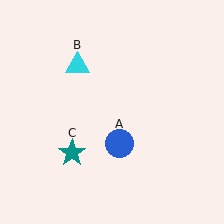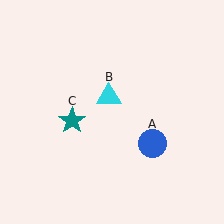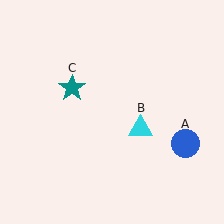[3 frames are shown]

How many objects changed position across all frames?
3 objects changed position: blue circle (object A), cyan triangle (object B), teal star (object C).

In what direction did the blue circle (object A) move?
The blue circle (object A) moved right.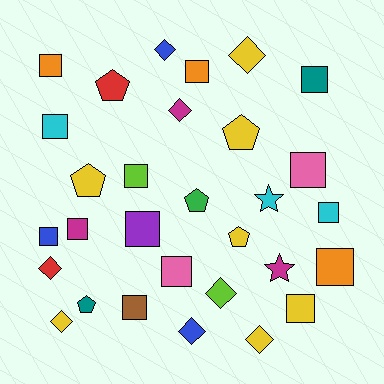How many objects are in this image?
There are 30 objects.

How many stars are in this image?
There are 2 stars.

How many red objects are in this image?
There are 2 red objects.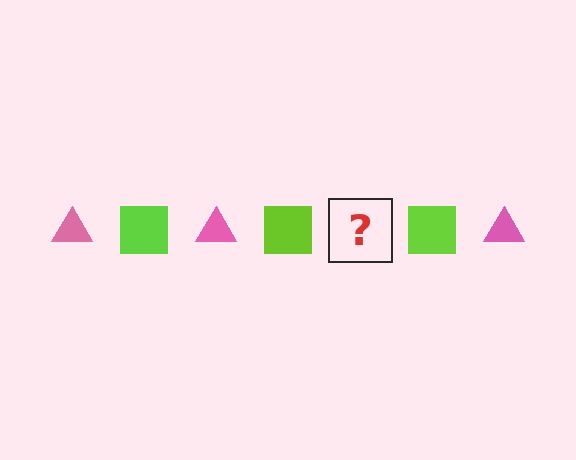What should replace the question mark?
The question mark should be replaced with a pink triangle.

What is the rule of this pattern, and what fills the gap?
The rule is that the pattern alternates between pink triangle and lime square. The gap should be filled with a pink triangle.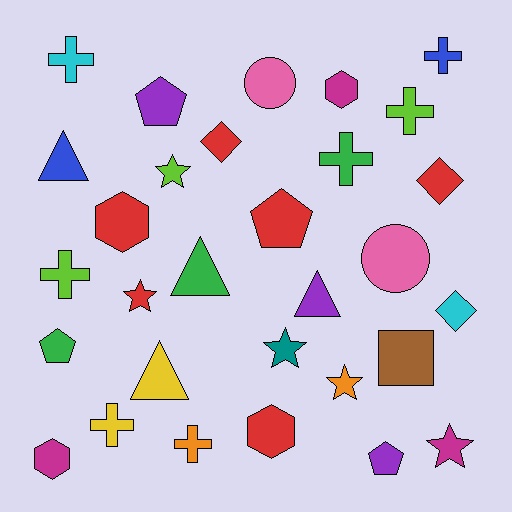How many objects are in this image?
There are 30 objects.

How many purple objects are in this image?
There are 3 purple objects.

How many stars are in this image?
There are 5 stars.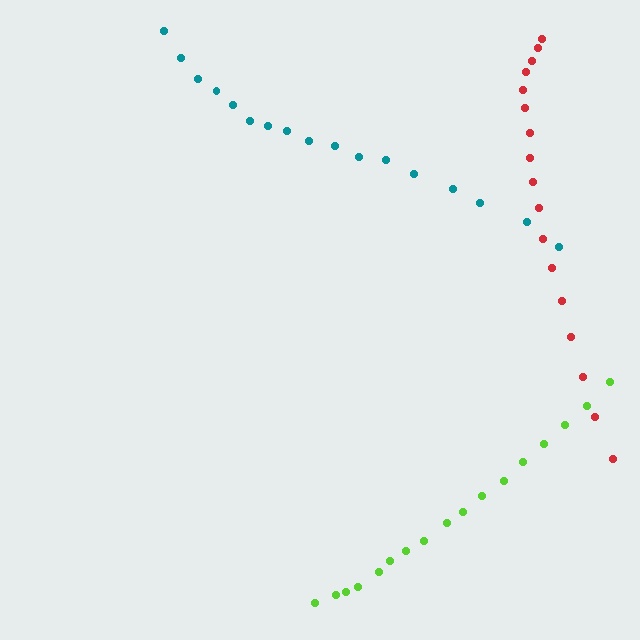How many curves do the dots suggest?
There are 3 distinct paths.